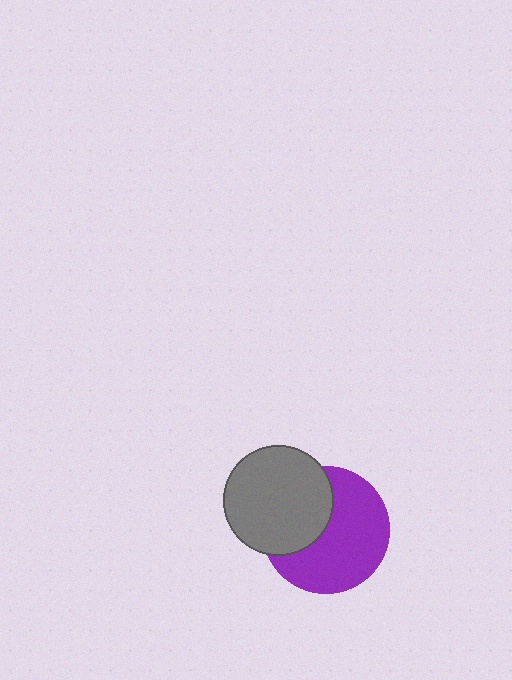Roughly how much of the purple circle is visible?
About half of it is visible (roughly 63%).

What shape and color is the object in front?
The object in front is a gray circle.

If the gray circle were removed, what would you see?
You would see the complete purple circle.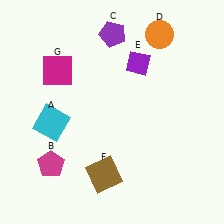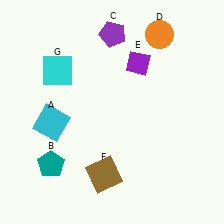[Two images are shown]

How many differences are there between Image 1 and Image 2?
There are 2 differences between the two images.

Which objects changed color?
B changed from magenta to teal. G changed from magenta to cyan.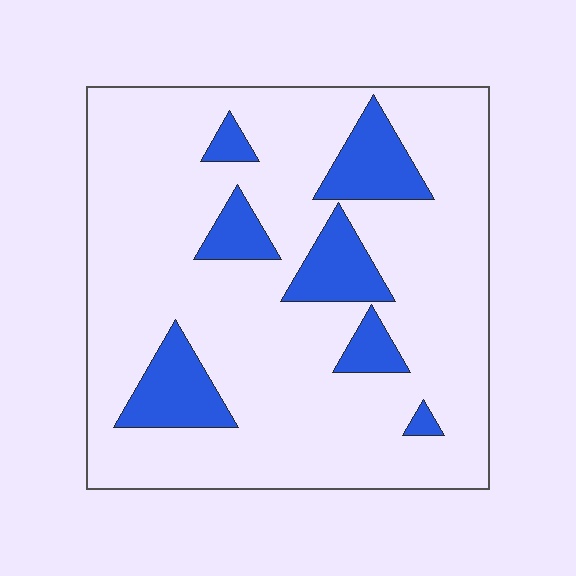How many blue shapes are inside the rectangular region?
7.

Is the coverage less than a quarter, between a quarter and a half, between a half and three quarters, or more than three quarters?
Less than a quarter.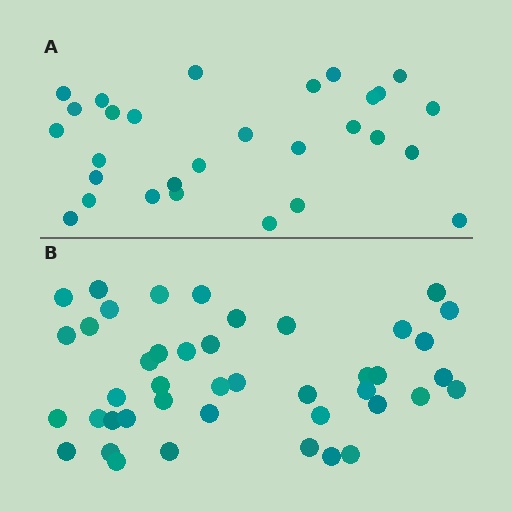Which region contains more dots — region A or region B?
Region B (the bottom region) has more dots.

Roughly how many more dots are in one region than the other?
Region B has approximately 15 more dots than region A.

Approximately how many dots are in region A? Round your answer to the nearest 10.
About 30 dots. (The exact count is 29, which rounds to 30.)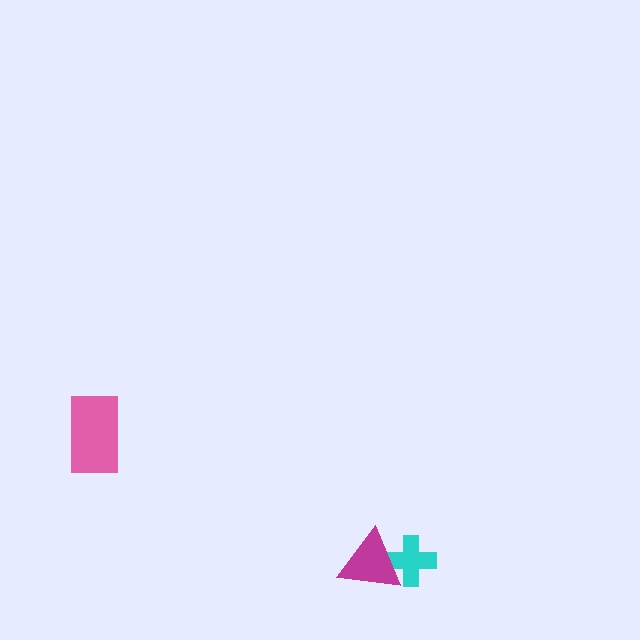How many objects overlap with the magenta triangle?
1 object overlaps with the magenta triangle.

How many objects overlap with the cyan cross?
1 object overlaps with the cyan cross.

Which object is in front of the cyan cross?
The magenta triangle is in front of the cyan cross.